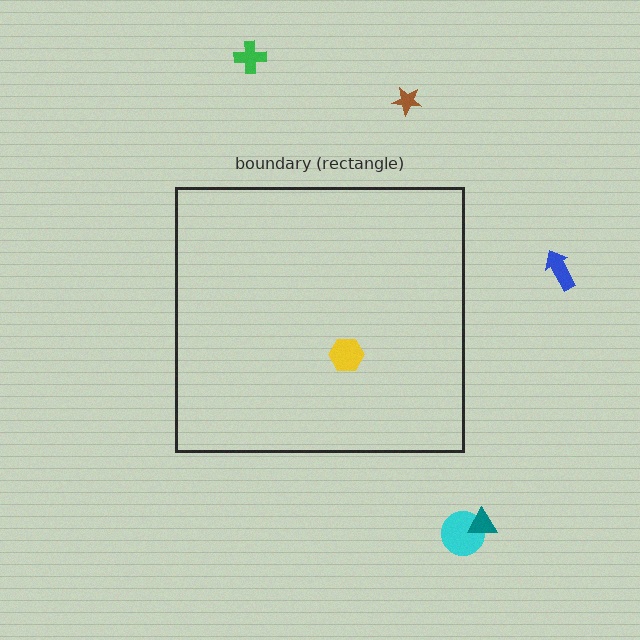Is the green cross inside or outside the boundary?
Outside.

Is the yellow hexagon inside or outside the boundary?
Inside.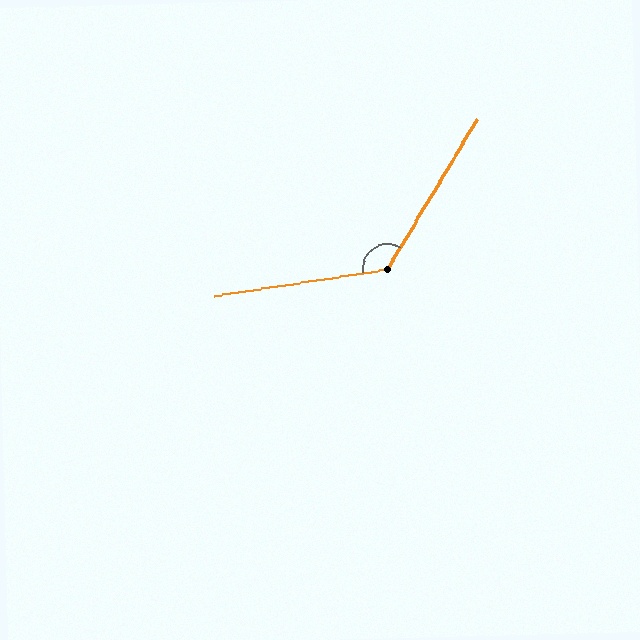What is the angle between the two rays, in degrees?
Approximately 129 degrees.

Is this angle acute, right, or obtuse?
It is obtuse.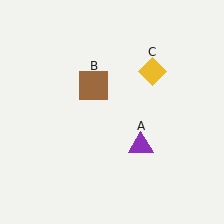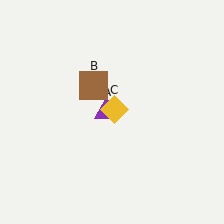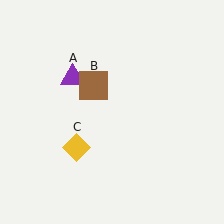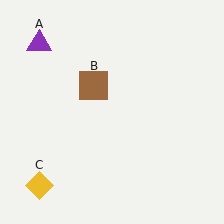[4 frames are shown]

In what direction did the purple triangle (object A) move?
The purple triangle (object A) moved up and to the left.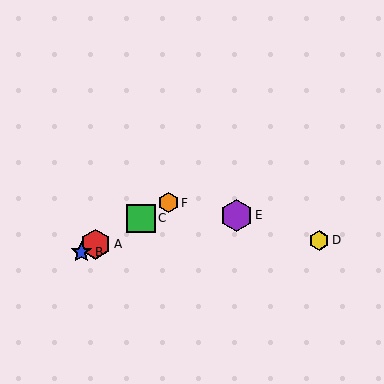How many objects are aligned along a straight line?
4 objects (A, B, C, F) are aligned along a straight line.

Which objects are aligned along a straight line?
Objects A, B, C, F are aligned along a straight line.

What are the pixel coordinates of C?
Object C is at (141, 218).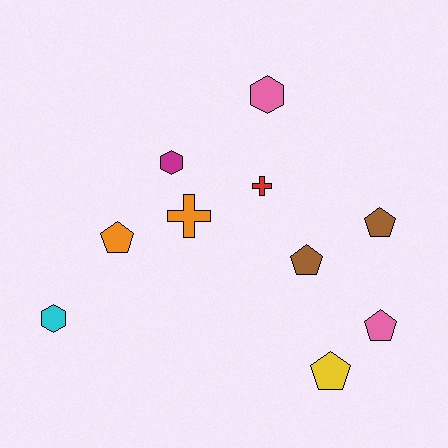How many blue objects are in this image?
There are no blue objects.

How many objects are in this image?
There are 10 objects.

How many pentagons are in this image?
There are 5 pentagons.